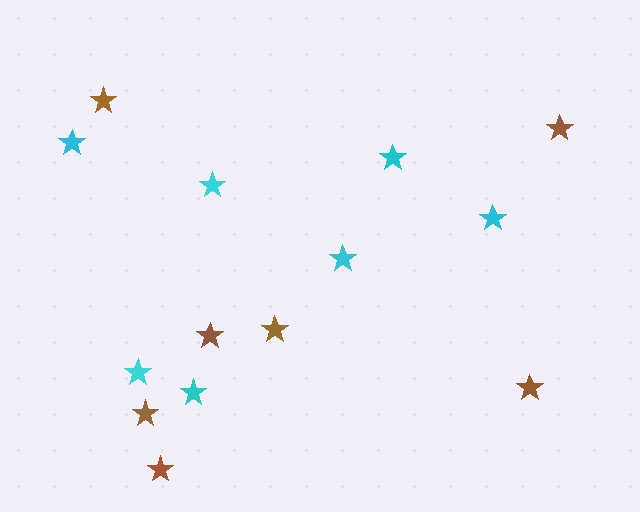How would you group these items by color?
There are 2 groups: one group of cyan stars (7) and one group of brown stars (7).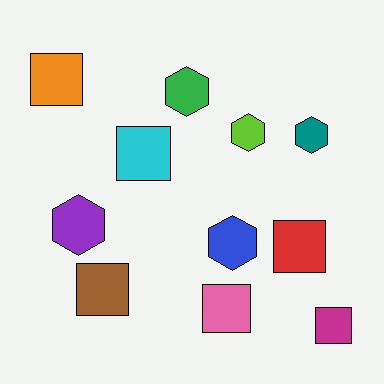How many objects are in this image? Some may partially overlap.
There are 11 objects.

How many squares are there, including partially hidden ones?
There are 6 squares.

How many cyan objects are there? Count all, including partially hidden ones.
There is 1 cyan object.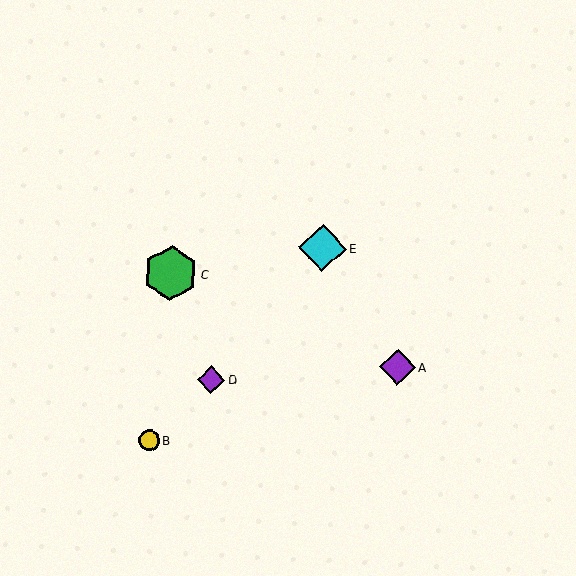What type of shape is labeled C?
Shape C is a green hexagon.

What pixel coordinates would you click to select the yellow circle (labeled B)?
Click at (149, 440) to select the yellow circle B.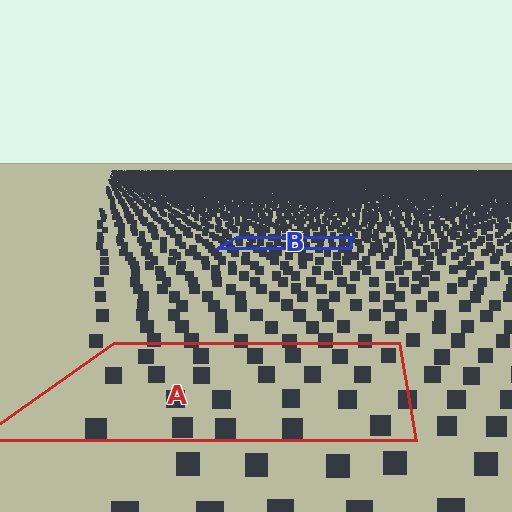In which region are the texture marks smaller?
The texture marks are smaller in region B, because it is farther away.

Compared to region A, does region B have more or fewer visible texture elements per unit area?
Region B has more texture elements per unit area — they are packed more densely because it is farther away.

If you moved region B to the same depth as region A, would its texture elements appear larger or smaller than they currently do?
They would appear larger. At a closer depth, the same texture elements are projected at a bigger on-screen size.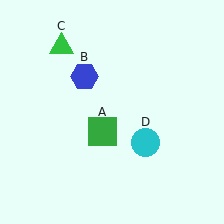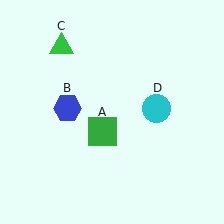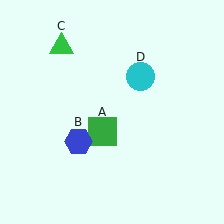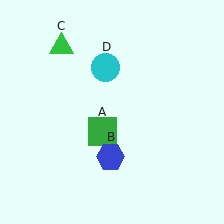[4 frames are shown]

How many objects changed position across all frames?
2 objects changed position: blue hexagon (object B), cyan circle (object D).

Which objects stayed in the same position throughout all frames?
Green square (object A) and green triangle (object C) remained stationary.